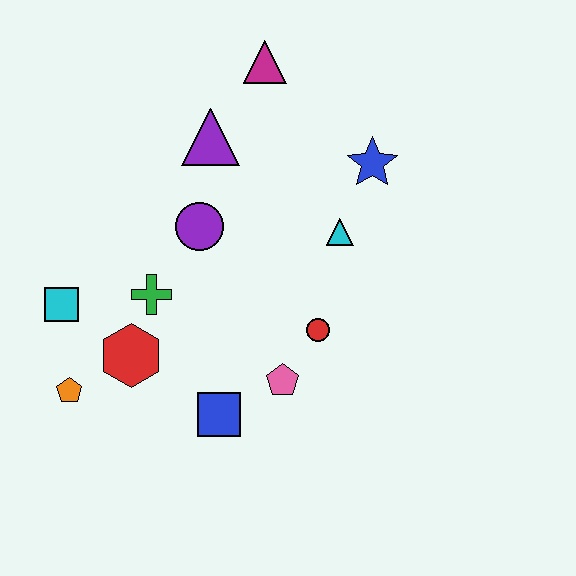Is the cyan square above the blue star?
No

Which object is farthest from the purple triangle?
The orange pentagon is farthest from the purple triangle.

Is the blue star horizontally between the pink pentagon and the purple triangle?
No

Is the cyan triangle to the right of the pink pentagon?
Yes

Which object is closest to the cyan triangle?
The blue star is closest to the cyan triangle.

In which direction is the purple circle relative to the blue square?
The purple circle is above the blue square.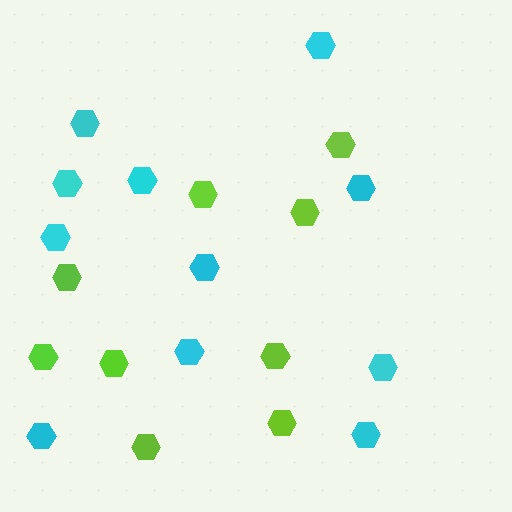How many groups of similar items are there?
There are 2 groups: one group of lime hexagons (9) and one group of cyan hexagons (11).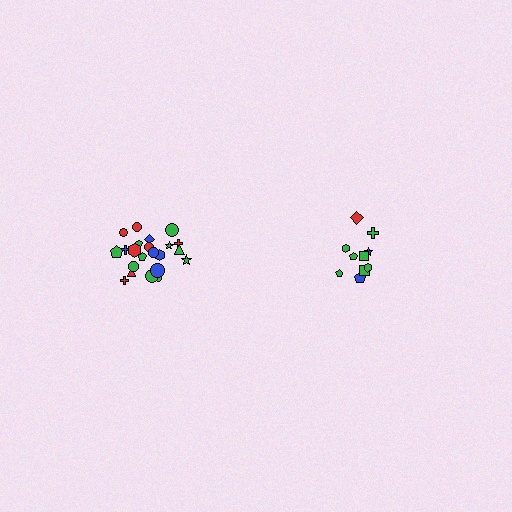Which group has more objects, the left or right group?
The left group.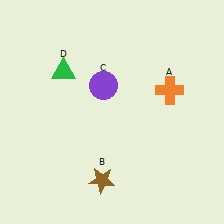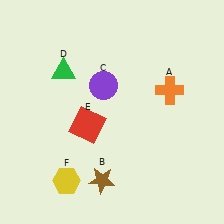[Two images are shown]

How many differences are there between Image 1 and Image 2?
There are 2 differences between the two images.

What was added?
A red square (E), a yellow hexagon (F) were added in Image 2.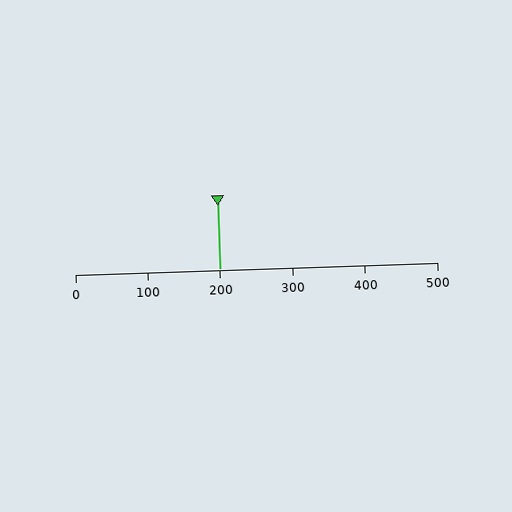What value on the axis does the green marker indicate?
The marker indicates approximately 200.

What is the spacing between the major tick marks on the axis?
The major ticks are spaced 100 apart.